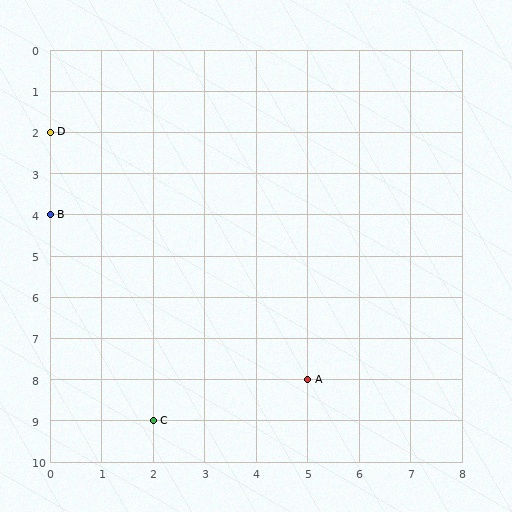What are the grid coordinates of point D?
Point D is at grid coordinates (0, 2).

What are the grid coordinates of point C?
Point C is at grid coordinates (2, 9).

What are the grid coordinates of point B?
Point B is at grid coordinates (0, 4).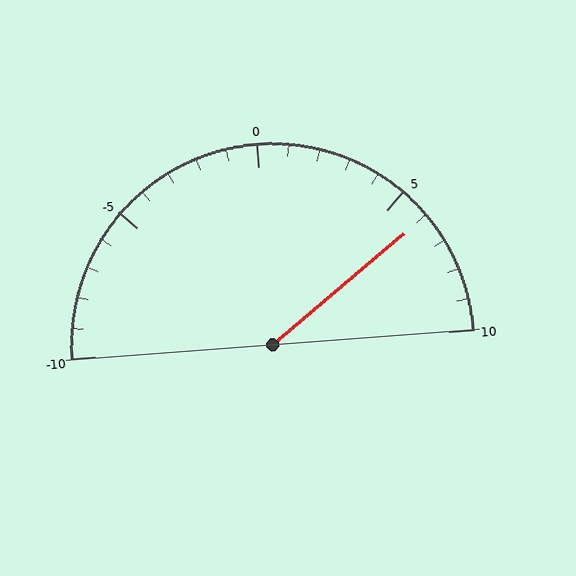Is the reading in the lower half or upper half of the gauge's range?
The reading is in the upper half of the range (-10 to 10).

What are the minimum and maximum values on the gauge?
The gauge ranges from -10 to 10.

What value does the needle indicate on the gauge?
The needle indicates approximately 6.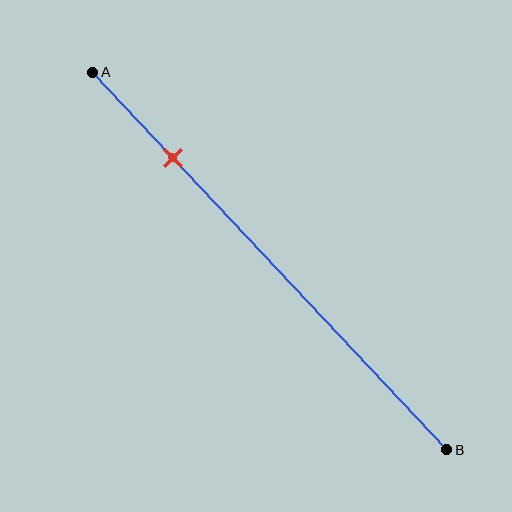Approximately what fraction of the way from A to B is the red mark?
The red mark is approximately 25% of the way from A to B.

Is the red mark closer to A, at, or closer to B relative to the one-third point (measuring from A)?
The red mark is closer to point A than the one-third point of segment AB.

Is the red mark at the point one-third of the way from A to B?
No, the mark is at about 25% from A, not at the 33% one-third point.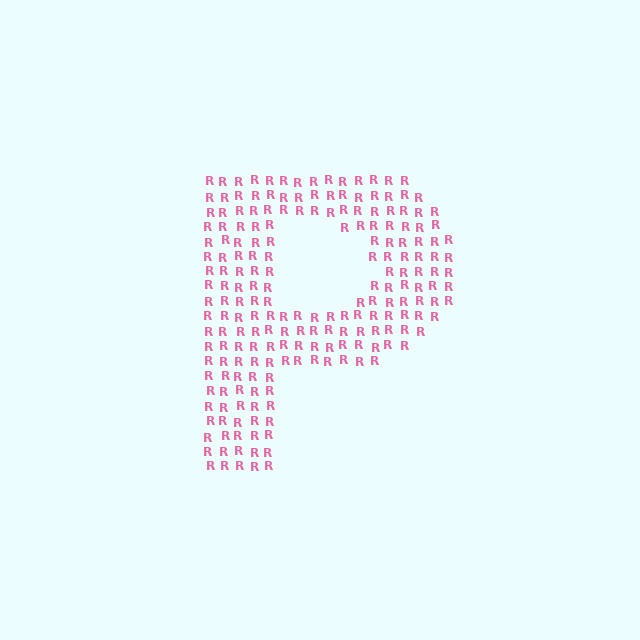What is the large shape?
The large shape is the letter P.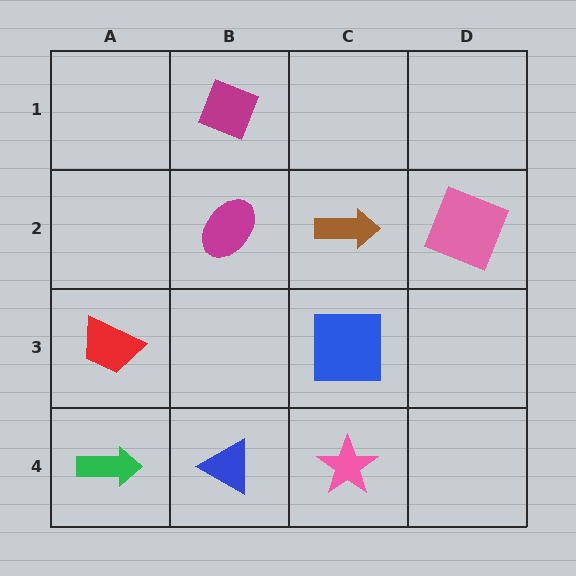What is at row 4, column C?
A pink star.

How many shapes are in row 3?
2 shapes.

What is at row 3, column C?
A blue square.